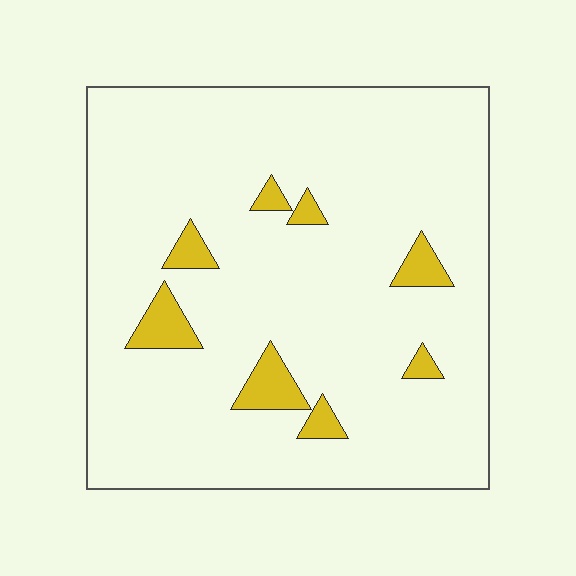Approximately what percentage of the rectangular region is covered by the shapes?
Approximately 10%.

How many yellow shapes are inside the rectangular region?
8.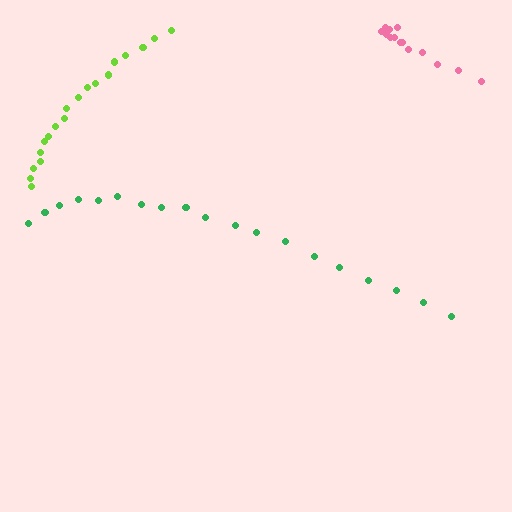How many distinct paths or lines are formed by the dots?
There are 3 distinct paths.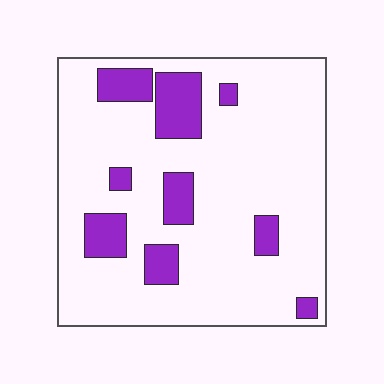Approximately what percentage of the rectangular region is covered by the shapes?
Approximately 15%.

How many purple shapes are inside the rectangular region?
9.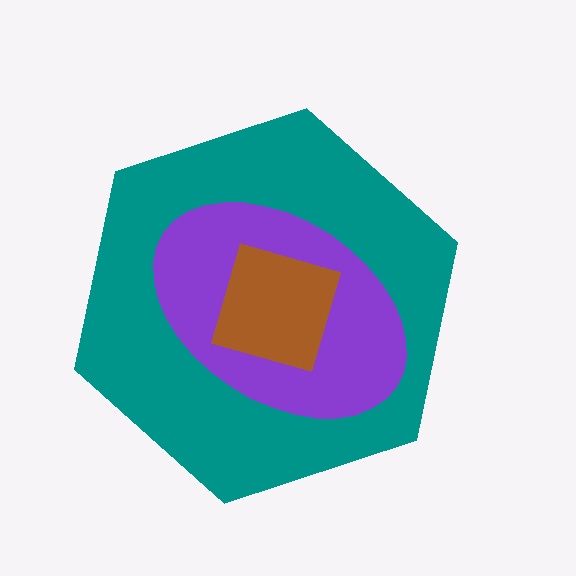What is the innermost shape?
The brown diamond.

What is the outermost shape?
The teal hexagon.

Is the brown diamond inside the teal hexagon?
Yes.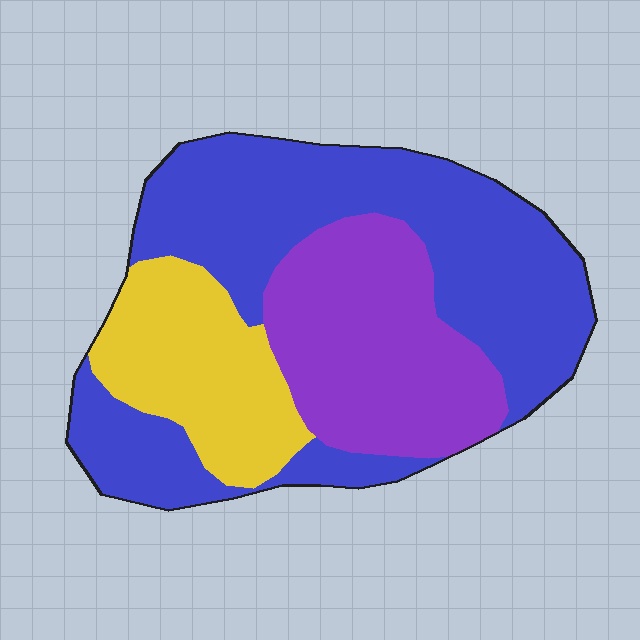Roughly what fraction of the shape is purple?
Purple covers about 30% of the shape.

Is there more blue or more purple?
Blue.